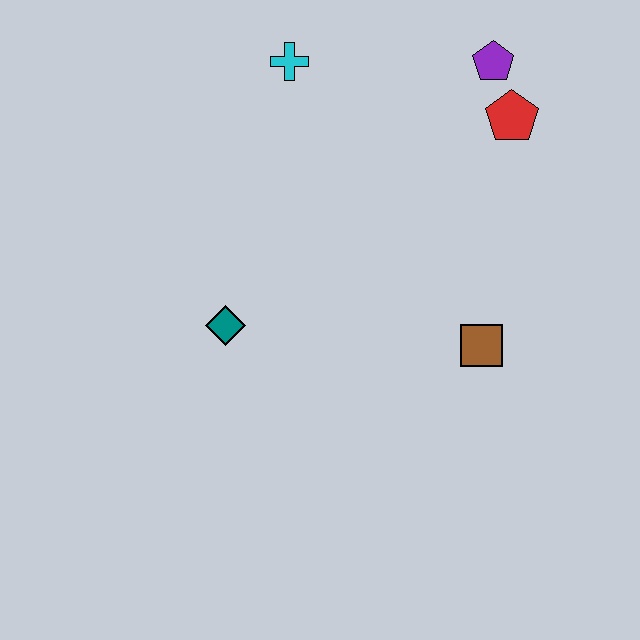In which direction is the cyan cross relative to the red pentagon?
The cyan cross is to the left of the red pentagon.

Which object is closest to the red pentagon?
The purple pentagon is closest to the red pentagon.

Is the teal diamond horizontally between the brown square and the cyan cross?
No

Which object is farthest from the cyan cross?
The brown square is farthest from the cyan cross.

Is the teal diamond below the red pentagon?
Yes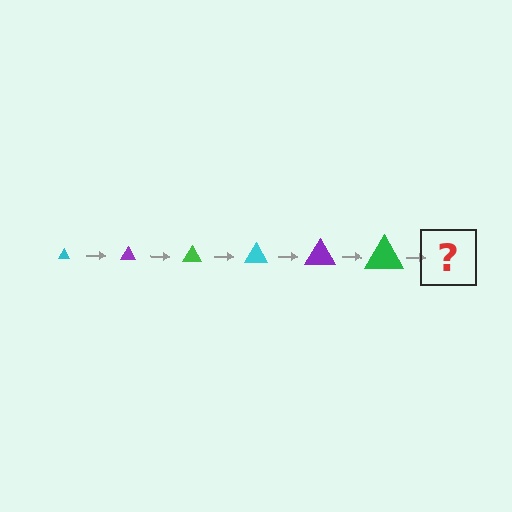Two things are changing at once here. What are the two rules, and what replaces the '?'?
The two rules are that the triangle grows larger each step and the color cycles through cyan, purple, and green. The '?' should be a cyan triangle, larger than the previous one.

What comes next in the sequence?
The next element should be a cyan triangle, larger than the previous one.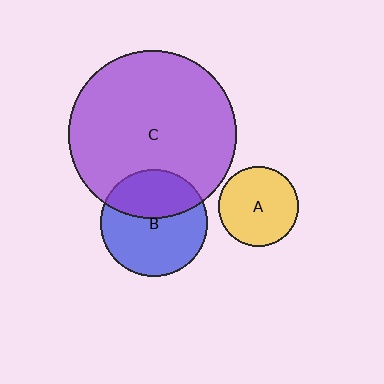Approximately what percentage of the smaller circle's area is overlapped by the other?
Approximately 35%.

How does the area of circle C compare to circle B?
Approximately 2.5 times.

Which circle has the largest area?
Circle C (purple).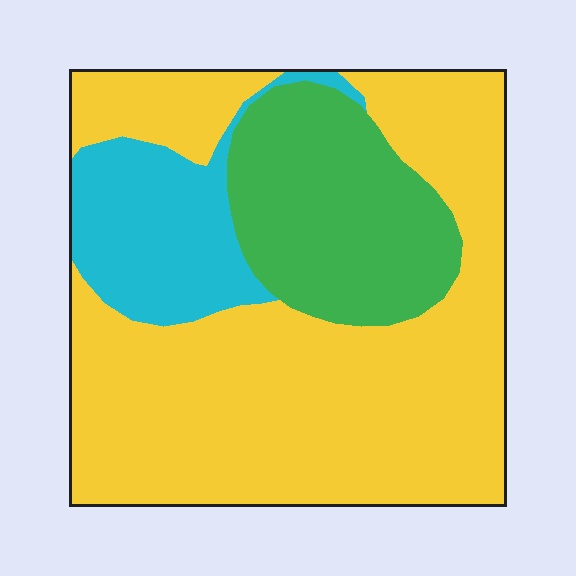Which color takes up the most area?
Yellow, at roughly 65%.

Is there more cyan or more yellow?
Yellow.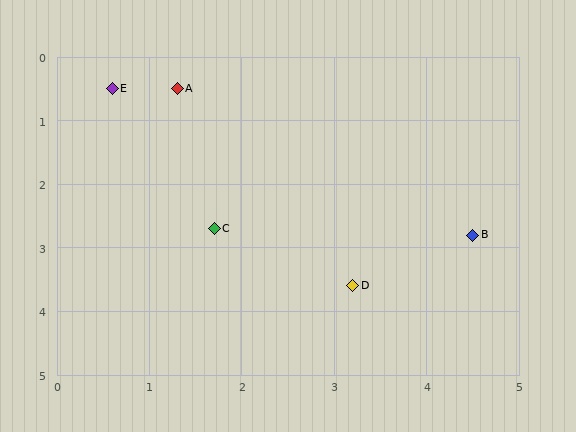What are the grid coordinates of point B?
Point B is at approximately (4.5, 2.8).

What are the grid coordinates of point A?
Point A is at approximately (1.3, 0.5).